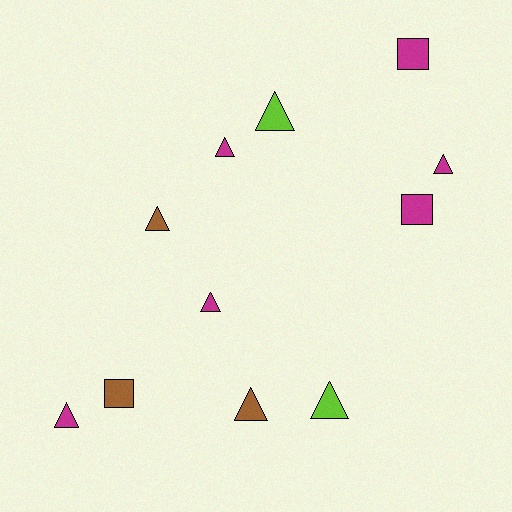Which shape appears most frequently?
Triangle, with 8 objects.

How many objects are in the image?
There are 11 objects.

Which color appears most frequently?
Magenta, with 6 objects.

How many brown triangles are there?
There are 2 brown triangles.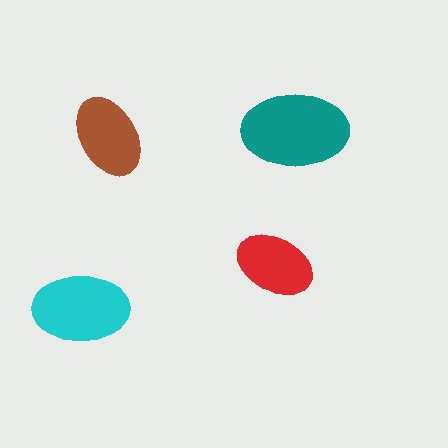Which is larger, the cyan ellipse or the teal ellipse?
The teal one.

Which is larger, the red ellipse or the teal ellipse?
The teal one.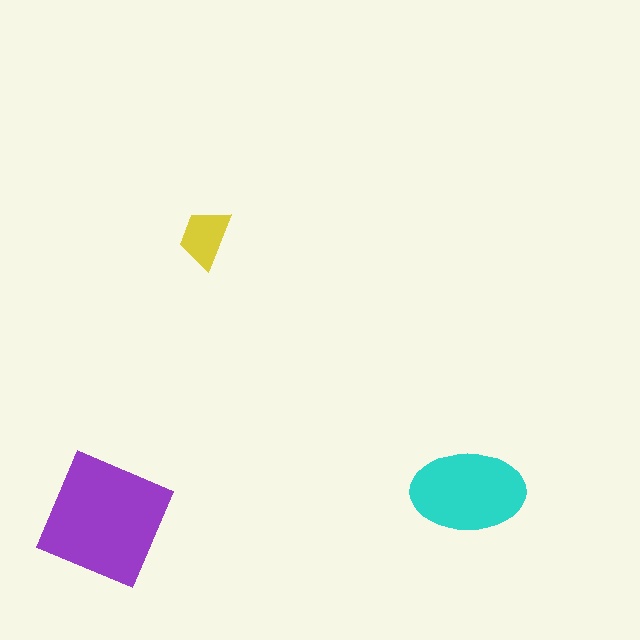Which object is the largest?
The purple square.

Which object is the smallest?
The yellow trapezoid.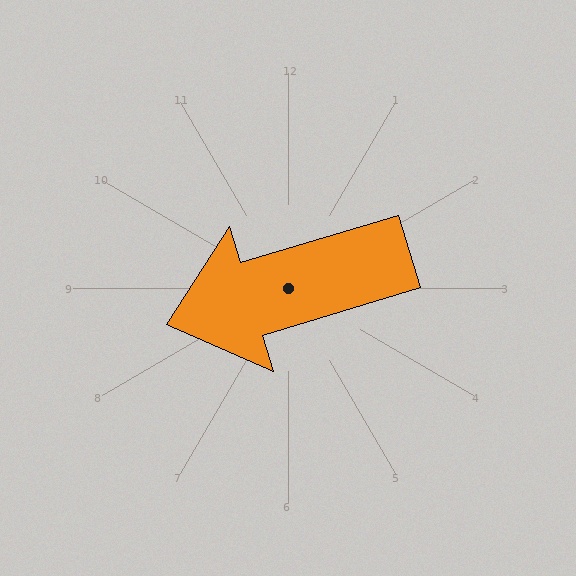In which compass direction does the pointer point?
West.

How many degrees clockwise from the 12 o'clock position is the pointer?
Approximately 253 degrees.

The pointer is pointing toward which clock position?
Roughly 8 o'clock.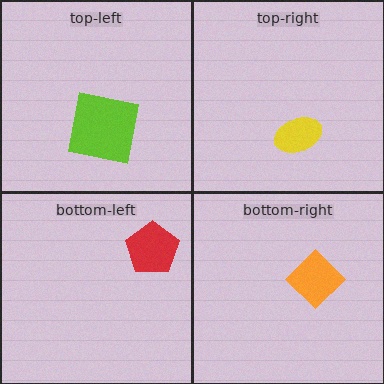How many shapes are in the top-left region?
1.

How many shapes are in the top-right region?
1.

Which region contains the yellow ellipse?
The top-right region.